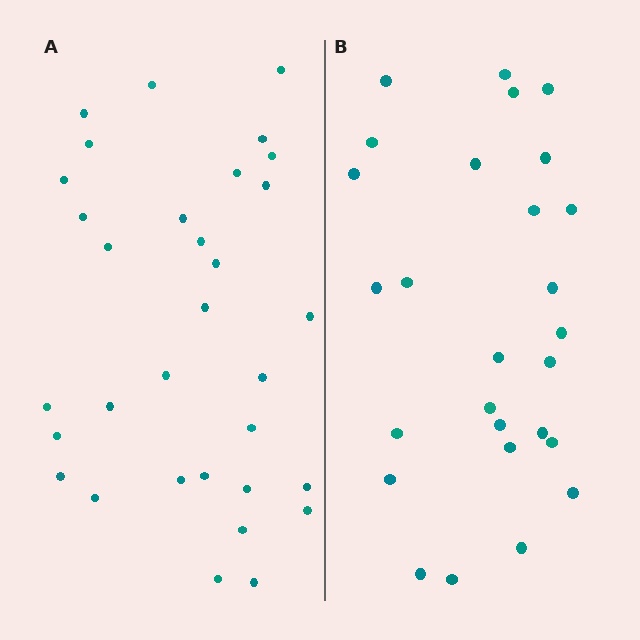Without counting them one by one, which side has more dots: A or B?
Region A (the left region) has more dots.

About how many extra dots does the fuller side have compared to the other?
Region A has about 5 more dots than region B.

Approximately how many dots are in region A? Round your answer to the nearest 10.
About 30 dots. (The exact count is 32, which rounds to 30.)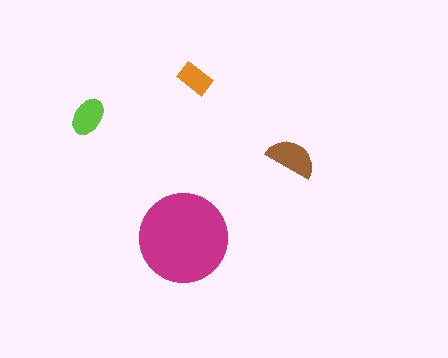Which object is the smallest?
The orange rectangle.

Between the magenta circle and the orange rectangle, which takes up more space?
The magenta circle.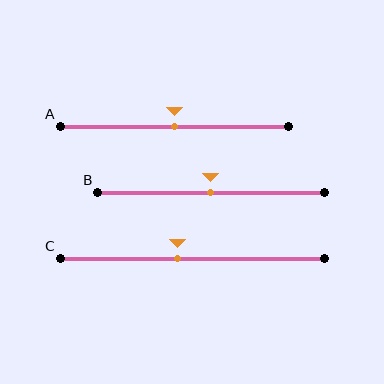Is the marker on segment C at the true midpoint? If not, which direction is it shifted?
No, the marker on segment C is shifted to the left by about 6% of the segment length.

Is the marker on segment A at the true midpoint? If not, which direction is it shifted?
Yes, the marker on segment A is at the true midpoint.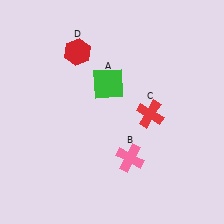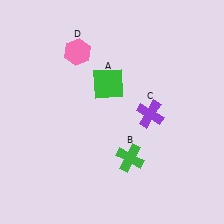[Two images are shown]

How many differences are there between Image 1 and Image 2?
There are 3 differences between the two images.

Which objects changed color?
B changed from pink to green. C changed from red to purple. D changed from red to pink.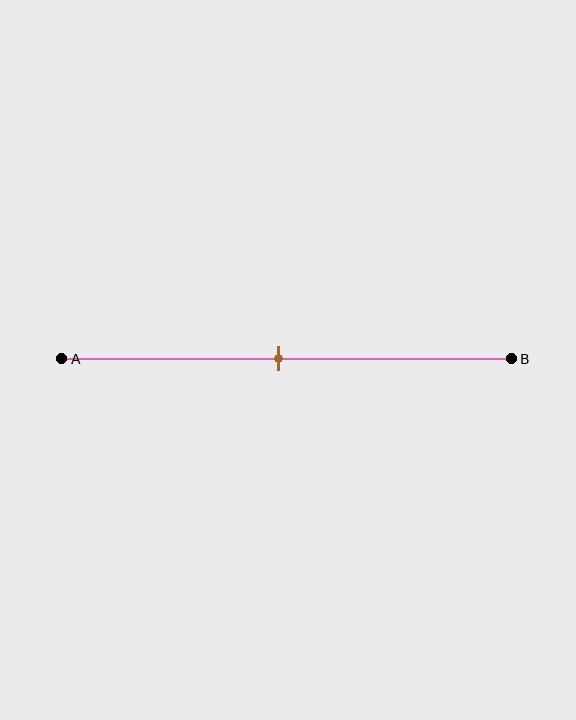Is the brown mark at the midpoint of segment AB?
Yes, the mark is approximately at the midpoint.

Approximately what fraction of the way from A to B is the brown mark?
The brown mark is approximately 50% of the way from A to B.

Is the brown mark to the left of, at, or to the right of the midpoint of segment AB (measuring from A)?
The brown mark is approximately at the midpoint of segment AB.